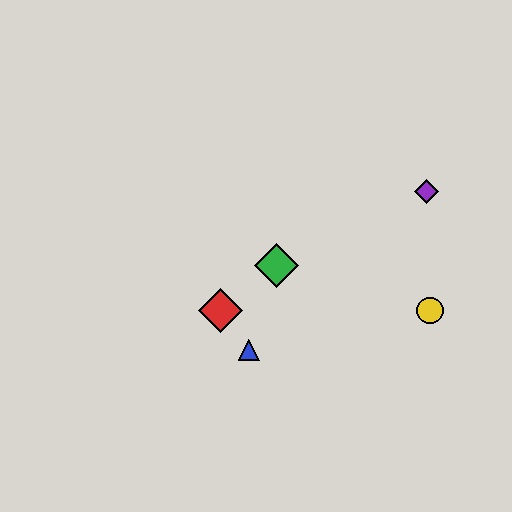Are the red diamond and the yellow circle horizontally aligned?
Yes, both are at y≈311.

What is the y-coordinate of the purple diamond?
The purple diamond is at y≈192.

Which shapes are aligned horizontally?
The red diamond, the yellow circle are aligned horizontally.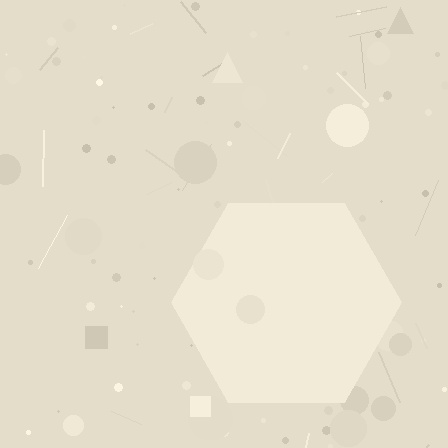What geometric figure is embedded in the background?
A hexagon is embedded in the background.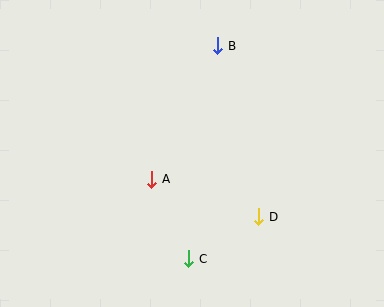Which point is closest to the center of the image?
Point A at (152, 179) is closest to the center.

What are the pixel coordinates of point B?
Point B is at (218, 46).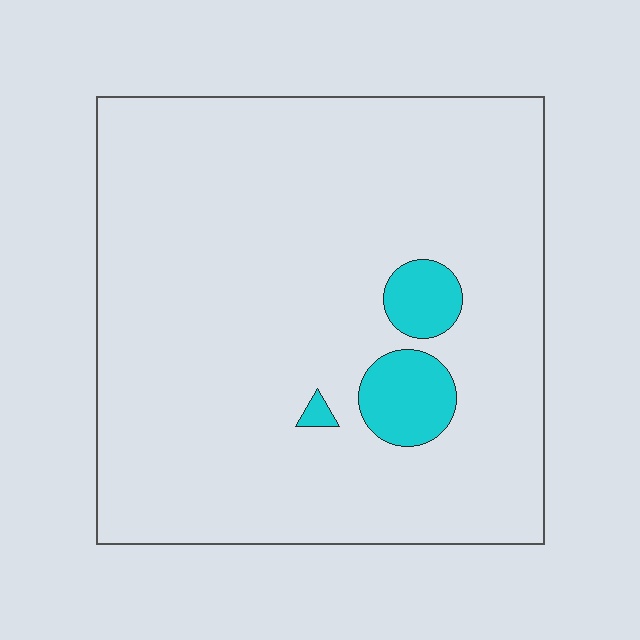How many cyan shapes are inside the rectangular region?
3.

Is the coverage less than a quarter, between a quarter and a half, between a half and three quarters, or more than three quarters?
Less than a quarter.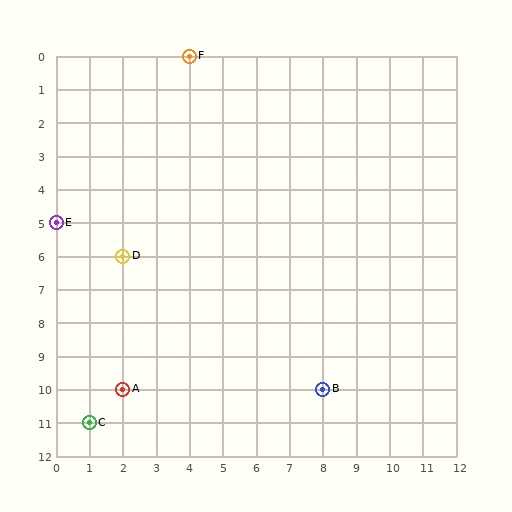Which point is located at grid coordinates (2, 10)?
Point A is at (2, 10).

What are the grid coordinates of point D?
Point D is at grid coordinates (2, 6).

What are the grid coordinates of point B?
Point B is at grid coordinates (8, 10).